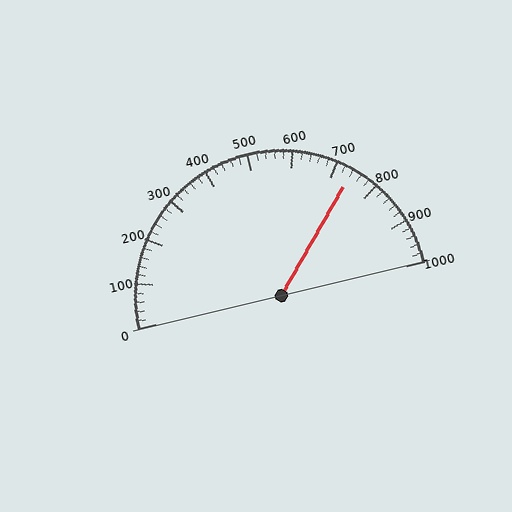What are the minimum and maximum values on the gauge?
The gauge ranges from 0 to 1000.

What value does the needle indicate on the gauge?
The needle indicates approximately 740.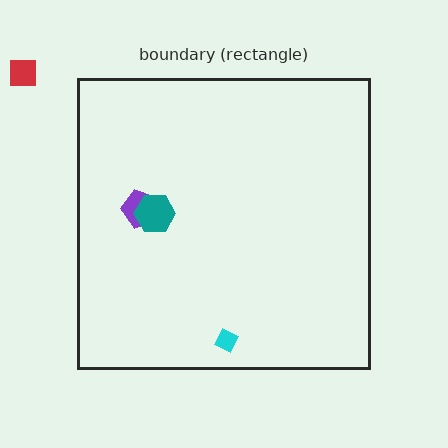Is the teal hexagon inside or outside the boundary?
Inside.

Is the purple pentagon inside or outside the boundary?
Inside.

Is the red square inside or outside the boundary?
Outside.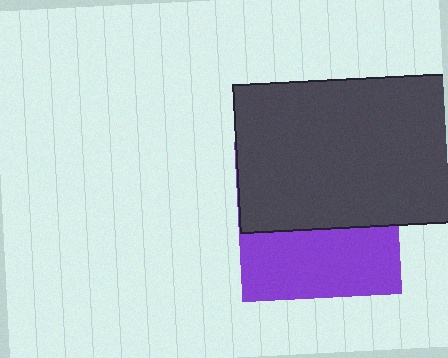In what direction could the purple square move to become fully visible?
The purple square could move down. That would shift it out from behind the dark gray rectangle entirely.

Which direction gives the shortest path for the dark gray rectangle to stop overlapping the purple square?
Moving up gives the shortest separation.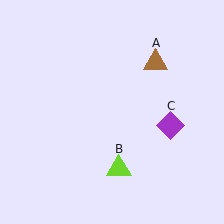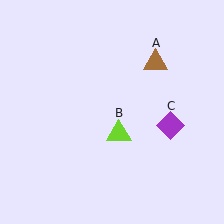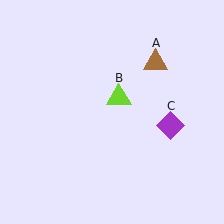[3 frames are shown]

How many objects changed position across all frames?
1 object changed position: lime triangle (object B).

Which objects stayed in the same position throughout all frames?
Brown triangle (object A) and purple diamond (object C) remained stationary.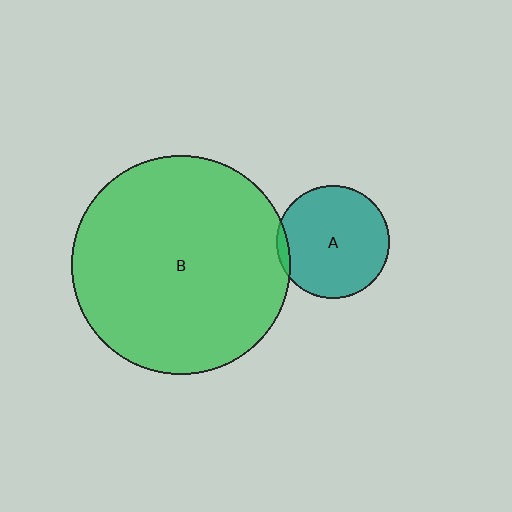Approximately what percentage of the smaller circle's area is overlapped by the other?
Approximately 5%.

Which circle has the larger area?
Circle B (green).